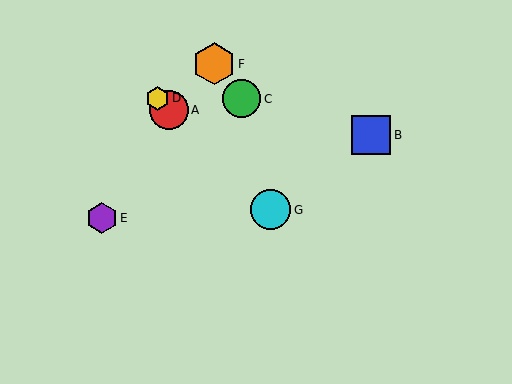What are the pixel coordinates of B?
Object B is at (371, 135).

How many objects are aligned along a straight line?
3 objects (A, D, G) are aligned along a straight line.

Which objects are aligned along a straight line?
Objects A, D, G are aligned along a straight line.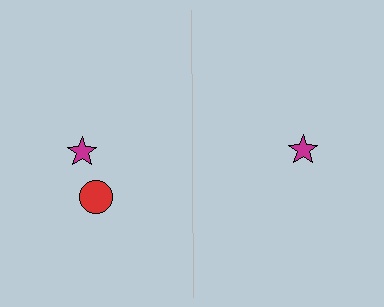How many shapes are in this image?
There are 3 shapes in this image.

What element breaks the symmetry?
A red circle is missing from the right side.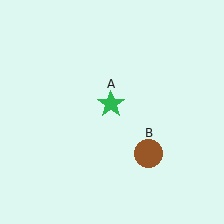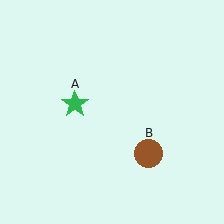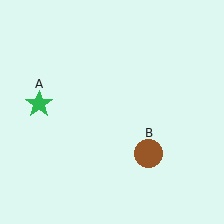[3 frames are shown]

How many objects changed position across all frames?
1 object changed position: green star (object A).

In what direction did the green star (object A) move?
The green star (object A) moved left.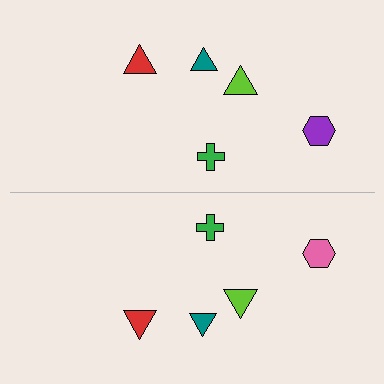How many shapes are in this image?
There are 10 shapes in this image.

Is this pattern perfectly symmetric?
No, the pattern is not perfectly symmetric. The pink hexagon on the bottom side breaks the symmetry — its mirror counterpart is purple.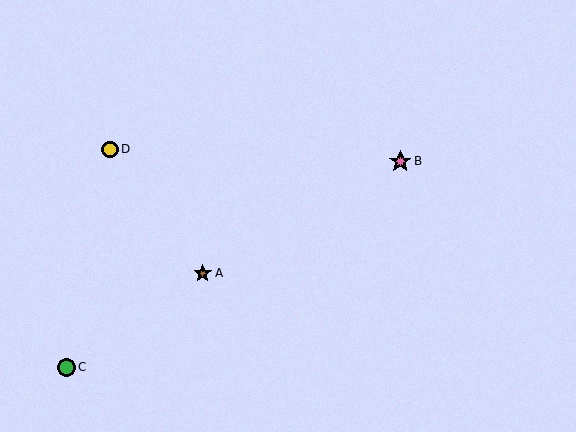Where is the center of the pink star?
The center of the pink star is at (400, 161).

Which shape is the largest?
The pink star (labeled B) is the largest.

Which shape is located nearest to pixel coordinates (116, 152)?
The yellow circle (labeled D) at (110, 149) is nearest to that location.